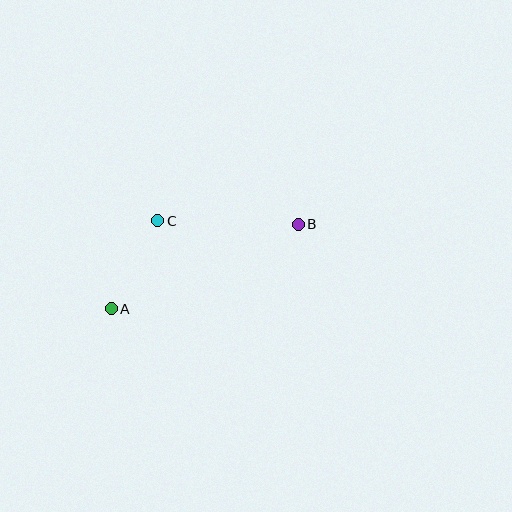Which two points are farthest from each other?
Points A and B are farthest from each other.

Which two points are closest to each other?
Points A and C are closest to each other.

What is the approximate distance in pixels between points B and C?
The distance between B and C is approximately 141 pixels.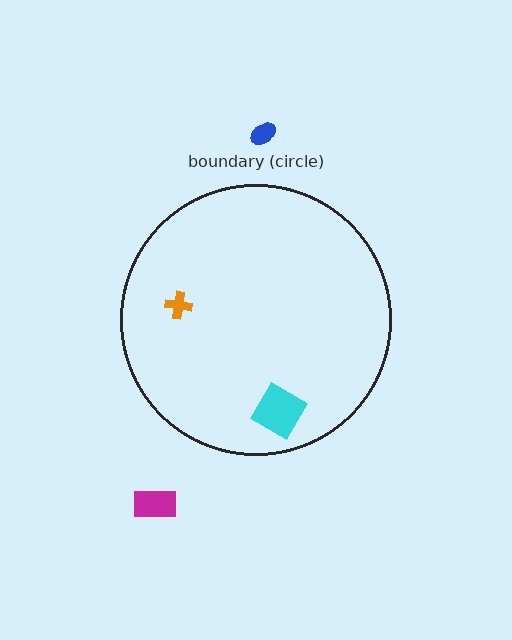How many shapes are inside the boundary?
2 inside, 2 outside.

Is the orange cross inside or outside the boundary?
Inside.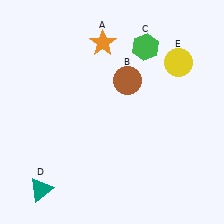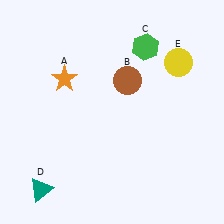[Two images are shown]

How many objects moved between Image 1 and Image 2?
1 object moved between the two images.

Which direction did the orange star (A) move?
The orange star (A) moved left.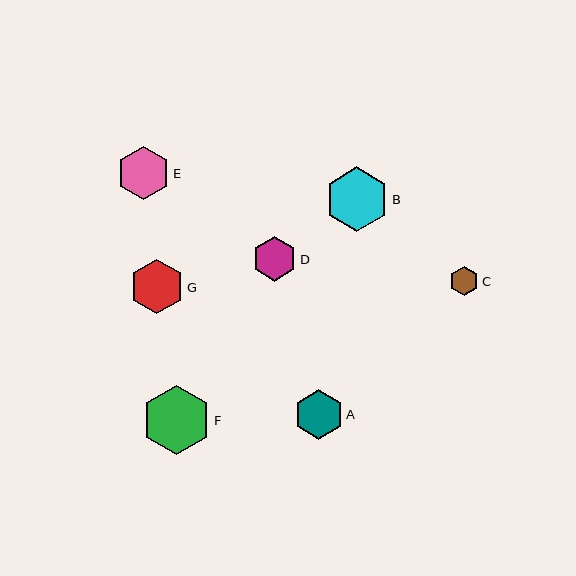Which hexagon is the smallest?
Hexagon C is the smallest with a size of approximately 29 pixels.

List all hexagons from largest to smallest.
From largest to smallest: F, B, G, E, A, D, C.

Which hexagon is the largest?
Hexagon F is the largest with a size of approximately 70 pixels.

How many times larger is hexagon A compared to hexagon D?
Hexagon A is approximately 1.1 times the size of hexagon D.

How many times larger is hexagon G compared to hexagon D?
Hexagon G is approximately 1.2 times the size of hexagon D.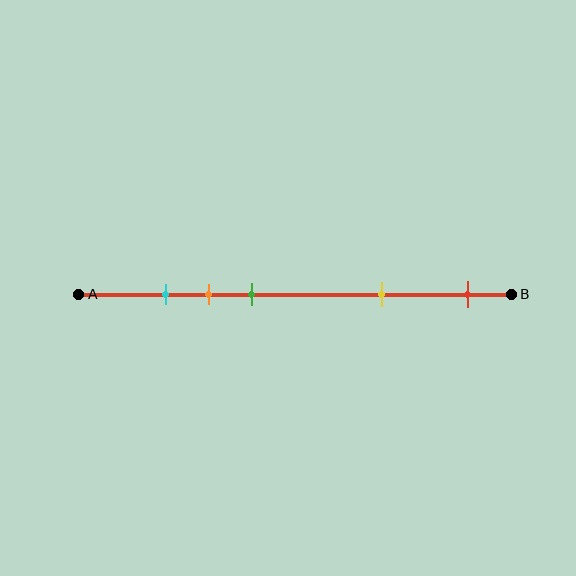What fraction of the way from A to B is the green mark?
The green mark is approximately 40% (0.4) of the way from A to B.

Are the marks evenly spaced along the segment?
No, the marks are not evenly spaced.